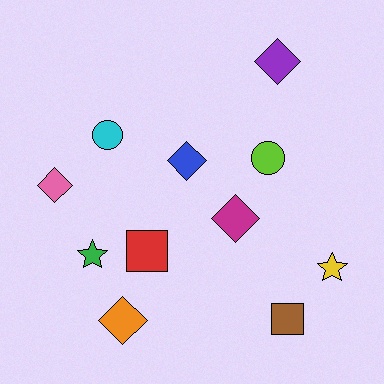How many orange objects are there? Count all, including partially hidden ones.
There is 1 orange object.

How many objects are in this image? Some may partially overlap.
There are 11 objects.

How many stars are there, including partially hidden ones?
There are 2 stars.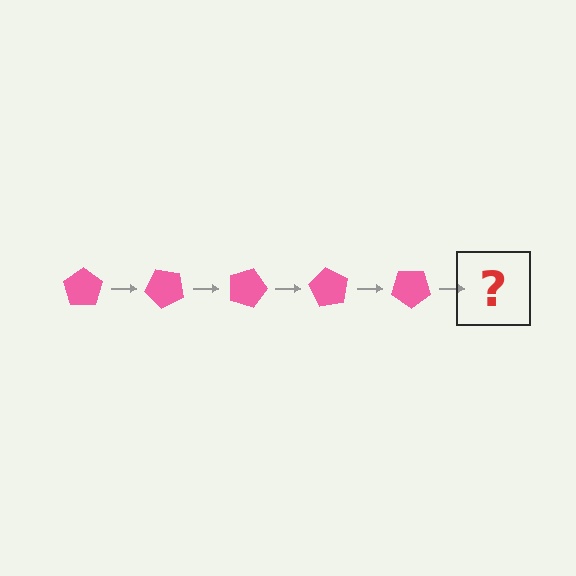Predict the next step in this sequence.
The next step is a pink pentagon rotated 225 degrees.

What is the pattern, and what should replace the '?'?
The pattern is that the pentagon rotates 45 degrees each step. The '?' should be a pink pentagon rotated 225 degrees.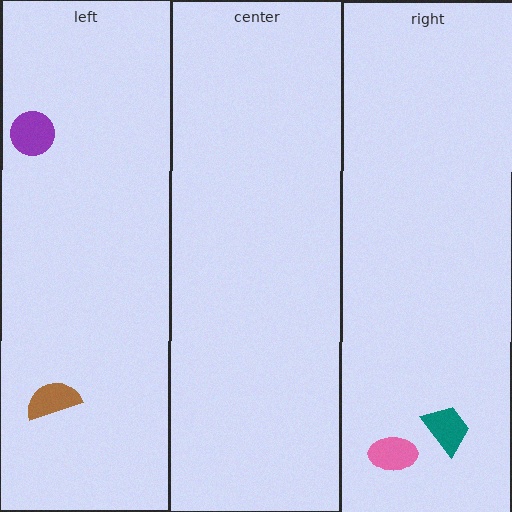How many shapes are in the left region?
2.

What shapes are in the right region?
The teal trapezoid, the pink ellipse.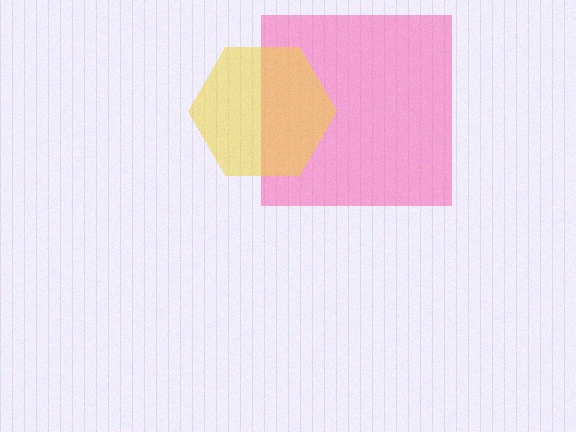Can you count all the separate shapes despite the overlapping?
Yes, there are 2 separate shapes.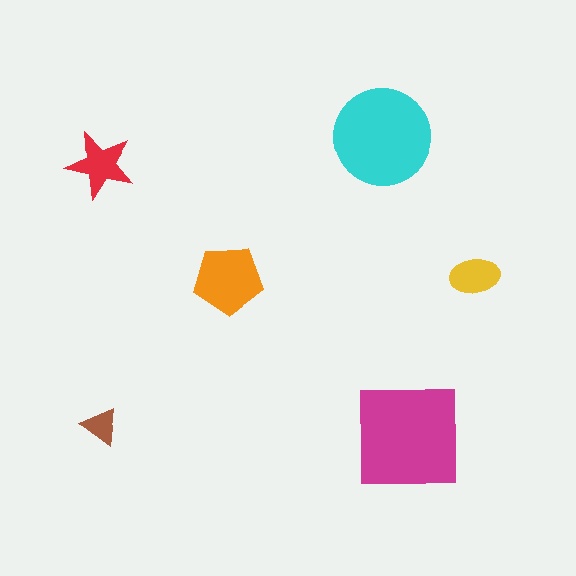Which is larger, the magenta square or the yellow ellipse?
The magenta square.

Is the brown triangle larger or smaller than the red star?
Smaller.